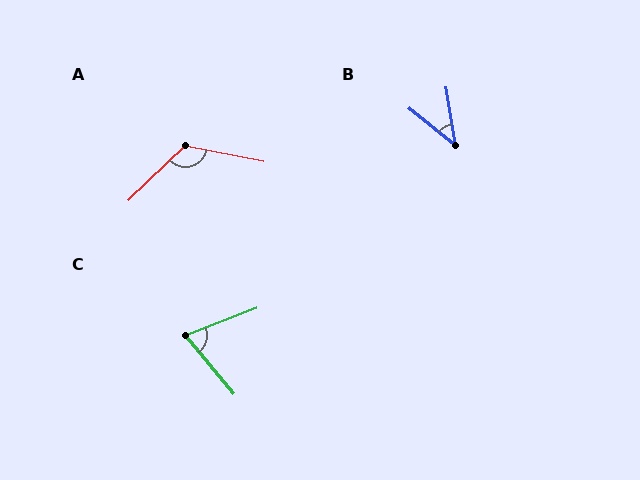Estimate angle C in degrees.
Approximately 72 degrees.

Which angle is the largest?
A, at approximately 125 degrees.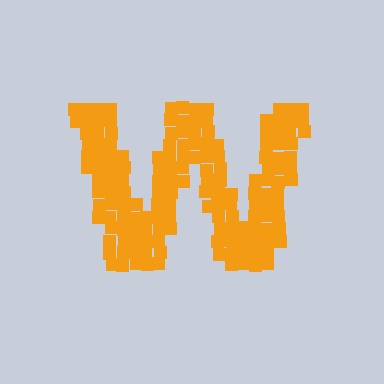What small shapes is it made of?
It is made of small squares.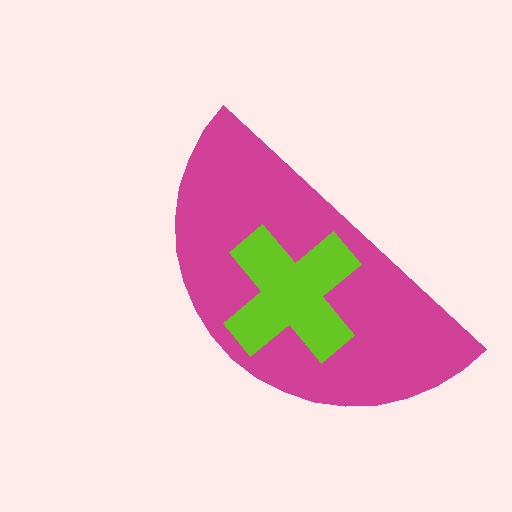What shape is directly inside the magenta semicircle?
The lime cross.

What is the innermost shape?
The lime cross.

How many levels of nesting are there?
2.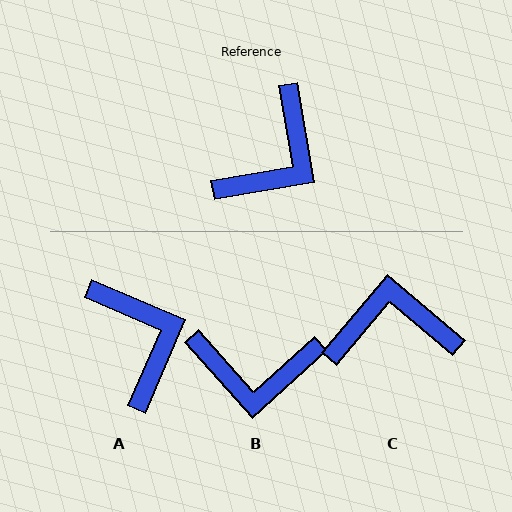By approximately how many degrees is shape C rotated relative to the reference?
Approximately 130 degrees counter-clockwise.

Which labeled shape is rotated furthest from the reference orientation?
C, about 130 degrees away.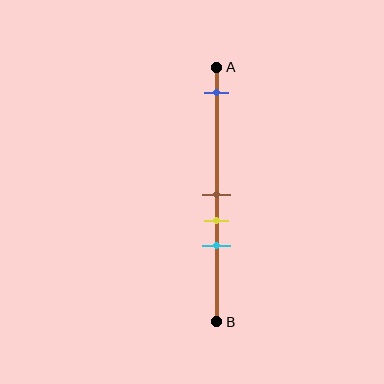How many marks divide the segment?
There are 4 marks dividing the segment.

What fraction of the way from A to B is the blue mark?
The blue mark is approximately 10% (0.1) of the way from A to B.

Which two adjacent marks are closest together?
The brown and yellow marks are the closest adjacent pair.